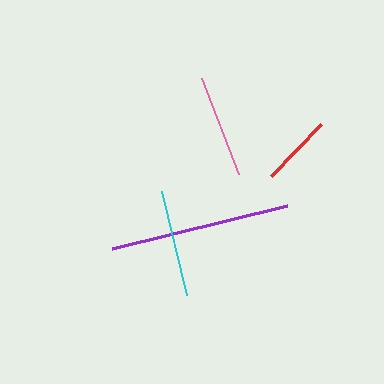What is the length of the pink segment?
The pink segment is approximately 103 pixels long.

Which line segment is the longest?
The purple line is the longest at approximately 180 pixels.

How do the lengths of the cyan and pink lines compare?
The cyan and pink lines are approximately the same length.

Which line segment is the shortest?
The red line is the shortest at approximately 72 pixels.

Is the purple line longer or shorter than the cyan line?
The purple line is longer than the cyan line.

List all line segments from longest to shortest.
From longest to shortest: purple, cyan, pink, red.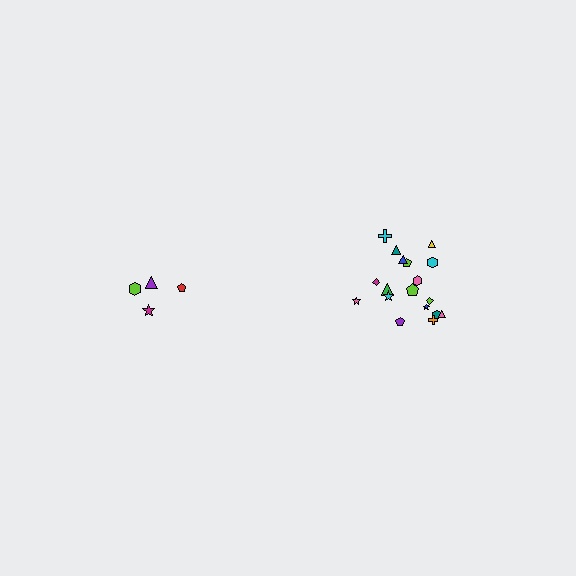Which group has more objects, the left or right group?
The right group.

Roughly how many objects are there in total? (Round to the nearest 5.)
Roughly 20 objects in total.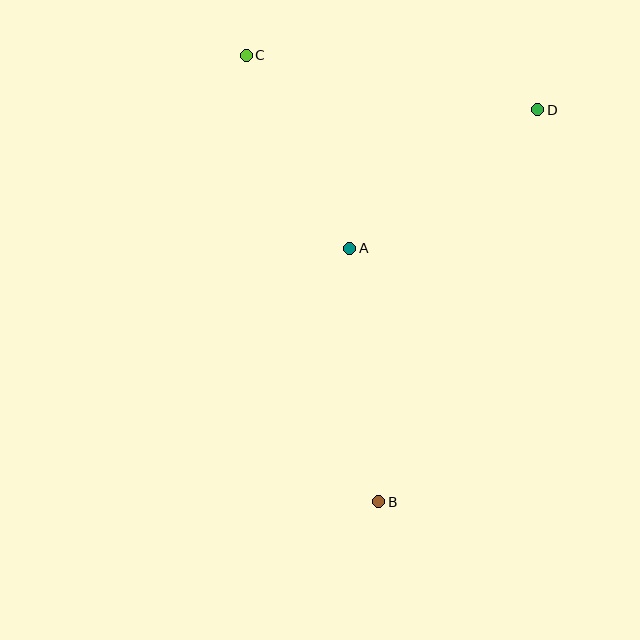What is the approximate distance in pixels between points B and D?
The distance between B and D is approximately 423 pixels.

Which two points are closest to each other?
Points A and C are closest to each other.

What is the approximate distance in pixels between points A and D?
The distance between A and D is approximately 234 pixels.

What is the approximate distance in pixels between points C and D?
The distance between C and D is approximately 296 pixels.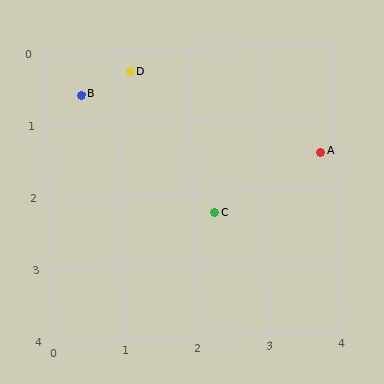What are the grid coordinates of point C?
Point C is at approximately (2.3, 2.3).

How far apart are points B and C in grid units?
Points B and C are about 2.5 grid units apart.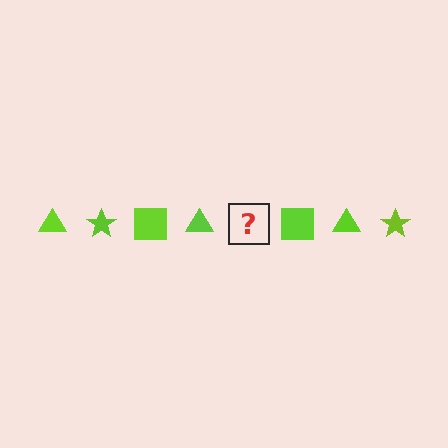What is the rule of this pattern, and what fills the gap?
The rule is that the pattern cycles through triangle, star, square shapes in lime. The gap should be filled with a lime star.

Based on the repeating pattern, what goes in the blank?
The blank should be a lime star.